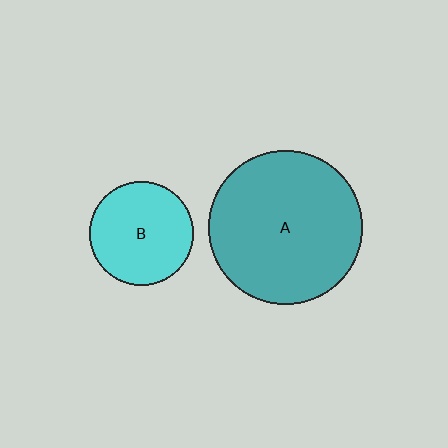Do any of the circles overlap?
No, none of the circles overlap.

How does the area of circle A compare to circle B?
Approximately 2.2 times.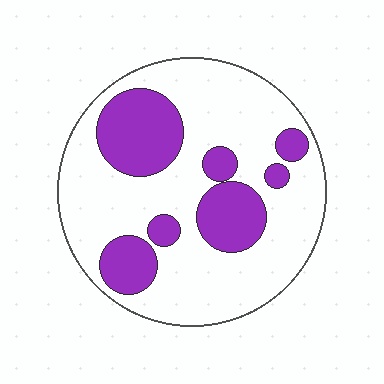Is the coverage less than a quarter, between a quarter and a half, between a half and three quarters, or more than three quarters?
Between a quarter and a half.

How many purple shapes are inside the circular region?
7.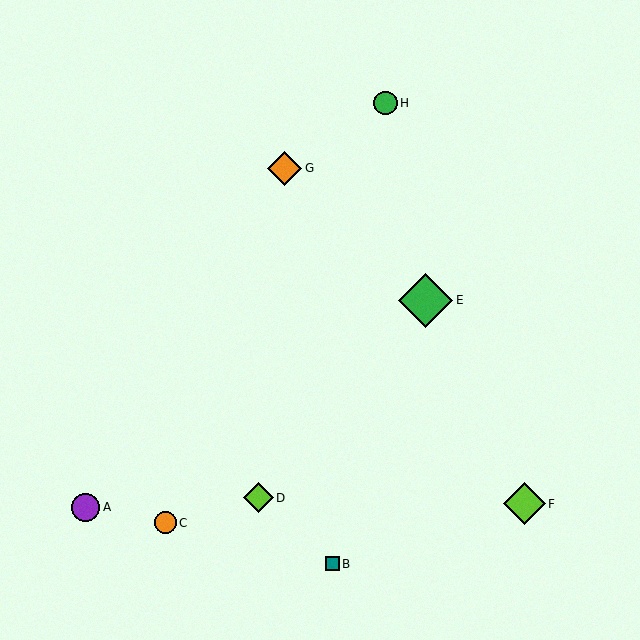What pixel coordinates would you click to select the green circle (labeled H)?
Click at (385, 103) to select the green circle H.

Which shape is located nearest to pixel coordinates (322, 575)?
The teal square (labeled B) at (333, 564) is nearest to that location.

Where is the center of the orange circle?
The center of the orange circle is at (165, 523).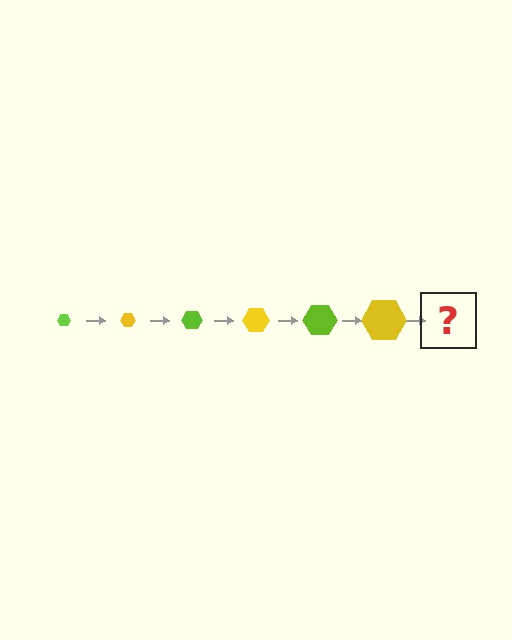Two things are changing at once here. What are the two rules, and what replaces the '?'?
The two rules are that the hexagon grows larger each step and the color cycles through lime and yellow. The '?' should be a lime hexagon, larger than the previous one.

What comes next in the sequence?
The next element should be a lime hexagon, larger than the previous one.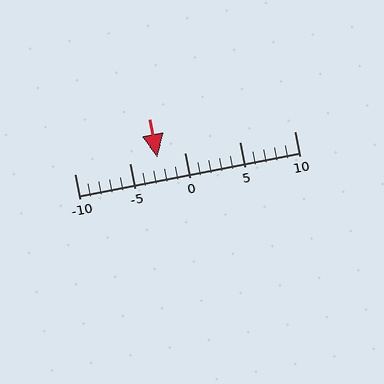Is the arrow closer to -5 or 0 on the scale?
The arrow is closer to 0.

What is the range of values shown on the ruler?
The ruler shows values from -10 to 10.